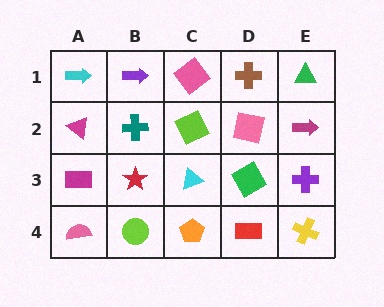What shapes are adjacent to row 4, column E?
A purple cross (row 3, column E), a red rectangle (row 4, column D).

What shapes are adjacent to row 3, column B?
A teal cross (row 2, column B), a lime circle (row 4, column B), a magenta rectangle (row 3, column A), a cyan triangle (row 3, column C).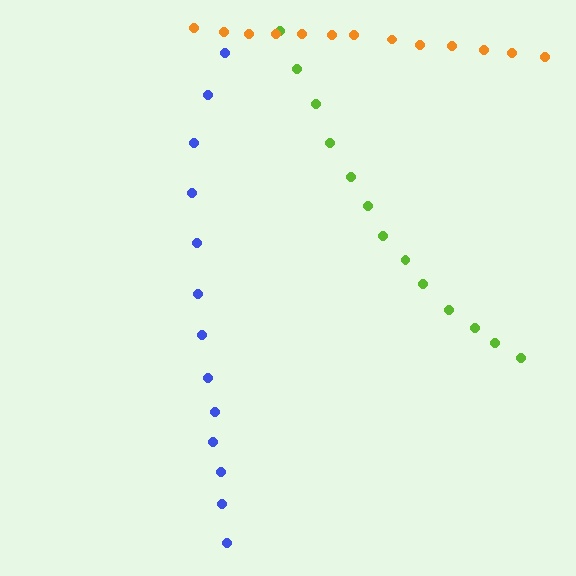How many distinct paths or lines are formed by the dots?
There are 3 distinct paths.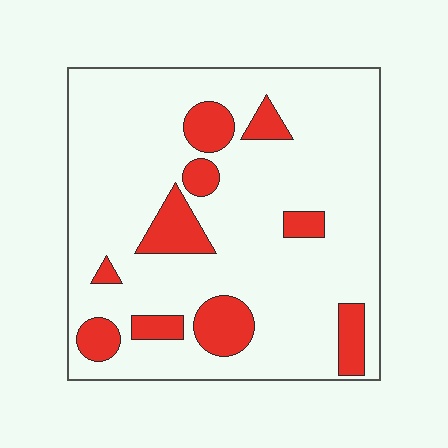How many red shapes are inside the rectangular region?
10.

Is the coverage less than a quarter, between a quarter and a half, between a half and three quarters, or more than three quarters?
Less than a quarter.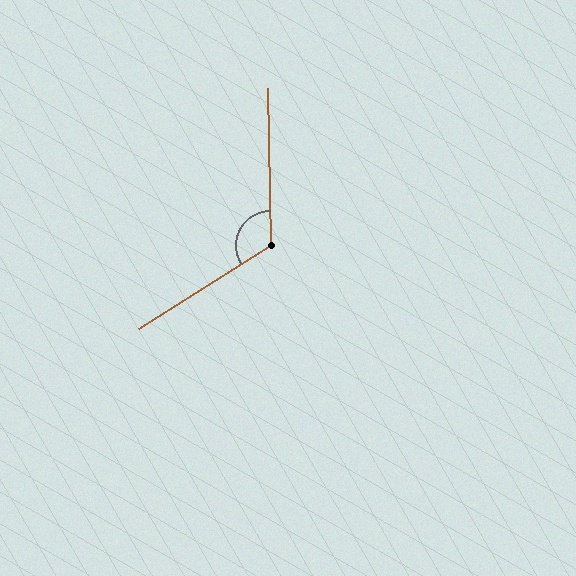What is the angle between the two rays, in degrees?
Approximately 121 degrees.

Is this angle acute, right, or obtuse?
It is obtuse.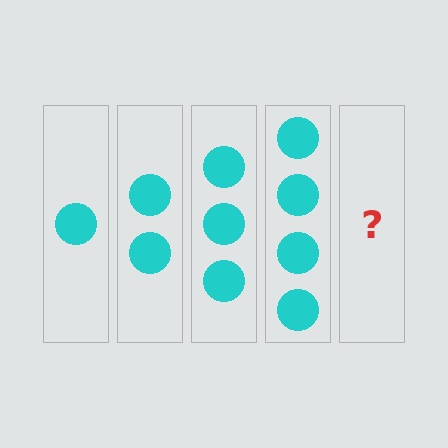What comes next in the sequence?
The next element should be 5 circles.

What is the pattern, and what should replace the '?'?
The pattern is that each step adds one more circle. The '?' should be 5 circles.